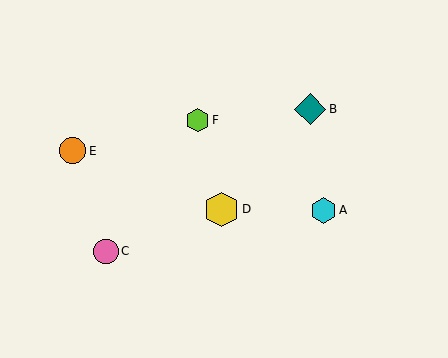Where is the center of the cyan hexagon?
The center of the cyan hexagon is at (323, 210).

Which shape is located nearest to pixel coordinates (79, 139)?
The orange circle (labeled E) at (72, 151) is nearest to that location.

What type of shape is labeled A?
Shape A is a cyan hexagon.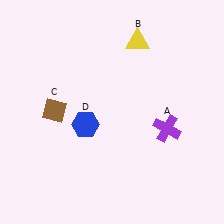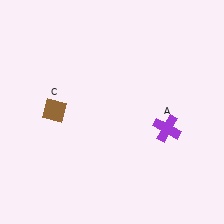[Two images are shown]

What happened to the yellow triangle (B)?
The yellow triangle (B) was removed in Image 2. It was in the top-right area of Image 1.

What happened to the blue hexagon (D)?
The blue hexagon (D) was removed in Image 2. It was in the bottom-left area of Image 1.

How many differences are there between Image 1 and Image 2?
There are 2 differences between the two images.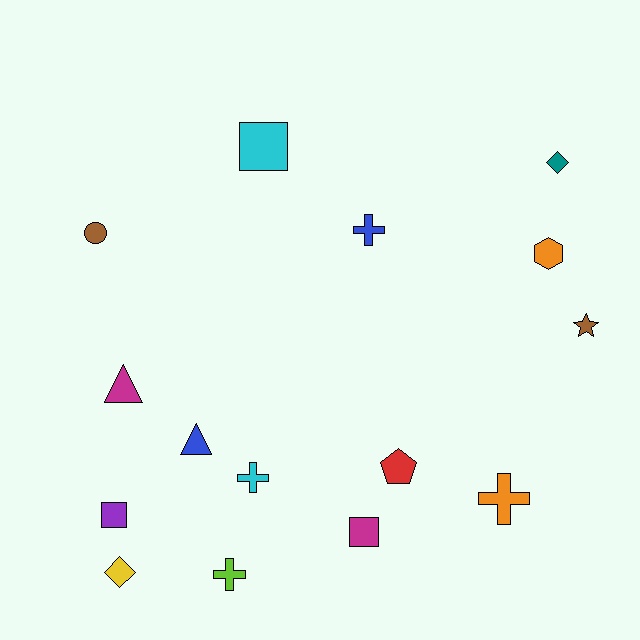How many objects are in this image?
There are 15 objects.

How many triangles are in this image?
There are 2 triangles.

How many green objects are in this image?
There are no green objects.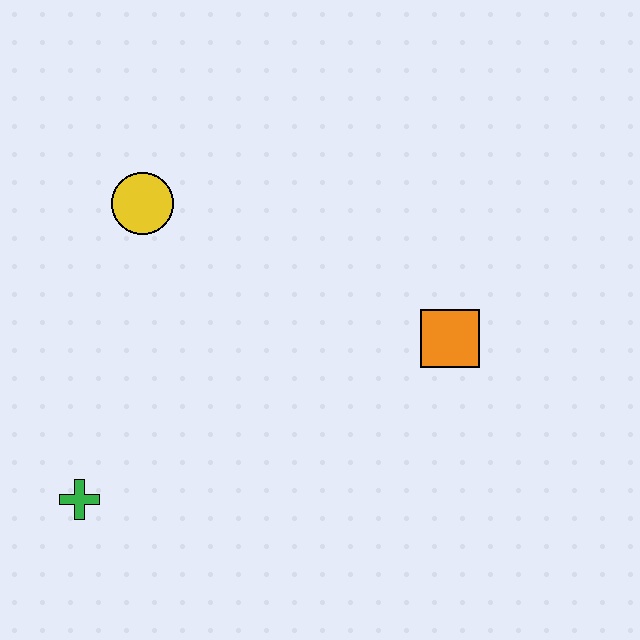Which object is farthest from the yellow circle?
The orange square is farthest from the yellow circle.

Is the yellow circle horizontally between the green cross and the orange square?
Yes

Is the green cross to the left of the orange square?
Yes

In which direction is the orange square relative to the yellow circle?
The orange square is to the right of the yellow circle.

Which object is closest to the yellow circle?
The green cross is closest to the yellow circle.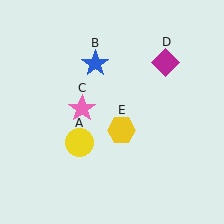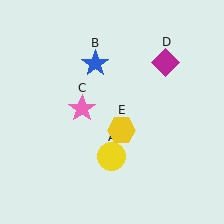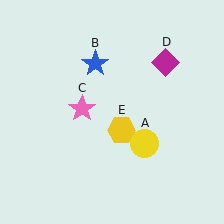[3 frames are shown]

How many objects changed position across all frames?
1 object changed position: yellow circle (object A).